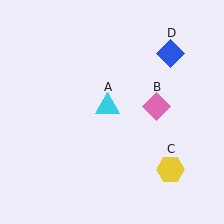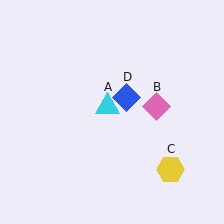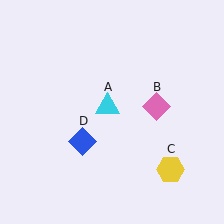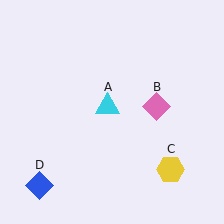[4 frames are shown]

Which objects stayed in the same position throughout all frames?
Cyan triangle (object A) and pink diamond (object B) and yellow hexagon (object C) remained stationary.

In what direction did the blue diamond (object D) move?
The blue diamond (object D) moved down and to the left.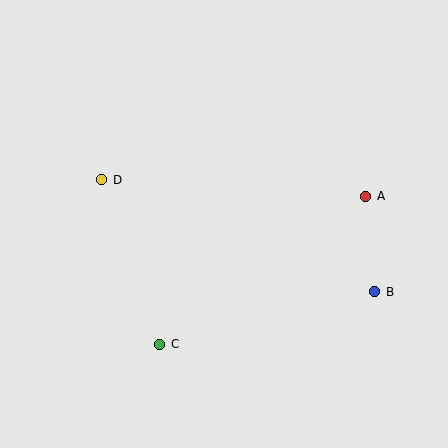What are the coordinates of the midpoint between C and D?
The midpoint between C and D is at (131, 262).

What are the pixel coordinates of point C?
Point C is at (160, 344).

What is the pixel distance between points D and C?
The distance between D and C is 175 pixels.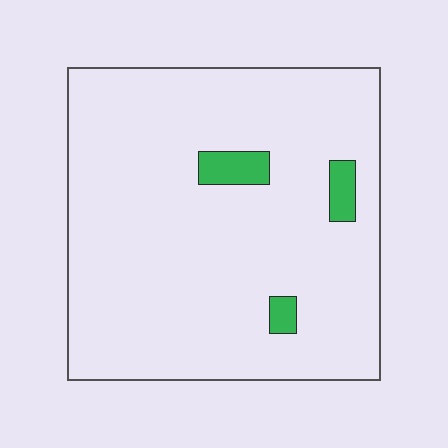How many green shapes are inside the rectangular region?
3.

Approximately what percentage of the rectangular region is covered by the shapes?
Approximately 5%.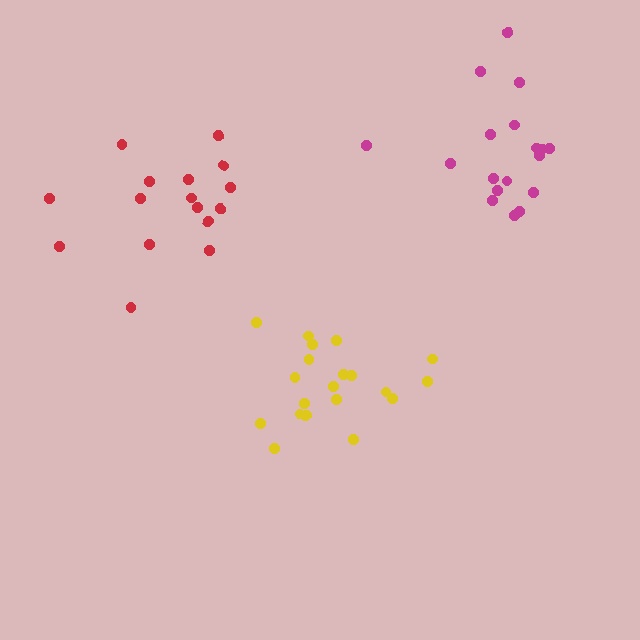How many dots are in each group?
Group 1: 20 dots, Group 2: 18 dots, Group 3: 16 dots (54 total).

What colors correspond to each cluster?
The clusters are colored: yellow, magenta, red.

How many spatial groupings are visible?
There are 3 spatial groupings.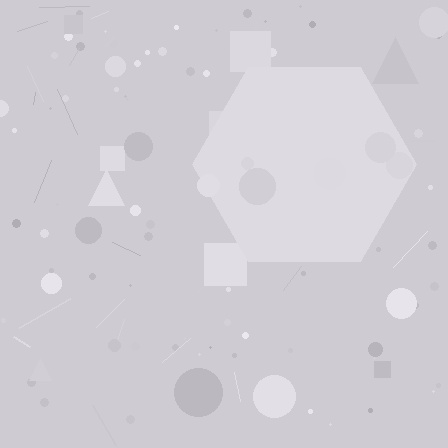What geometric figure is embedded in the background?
A hexagon is embedded in the background.